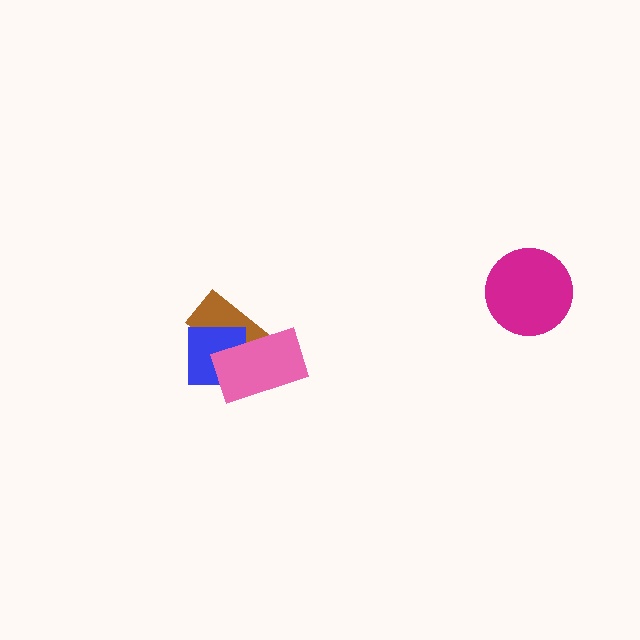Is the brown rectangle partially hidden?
Yes, it is partially covered by another shape.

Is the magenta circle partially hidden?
No, no other shape covers it.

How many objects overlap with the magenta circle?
0 objects overlap with the magenta circle.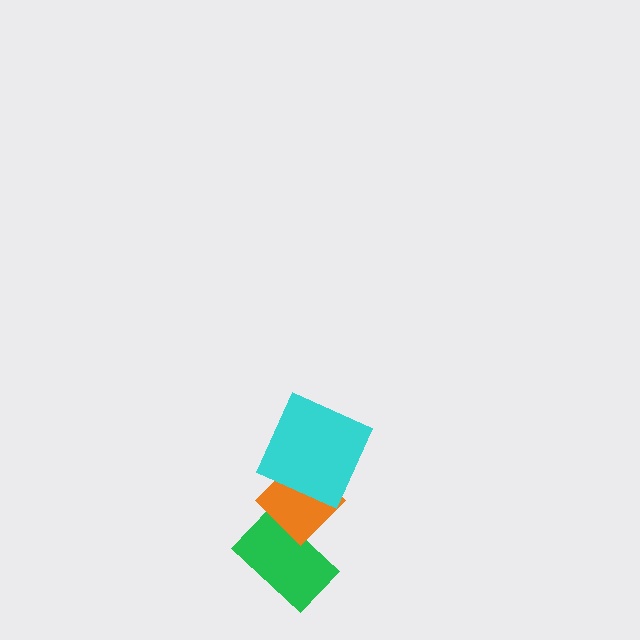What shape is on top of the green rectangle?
The orange diamond is on top of the green rectangle.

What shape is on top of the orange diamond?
The cyan square is on top of the orange diamond.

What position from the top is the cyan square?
The cyan square is 1st from the top.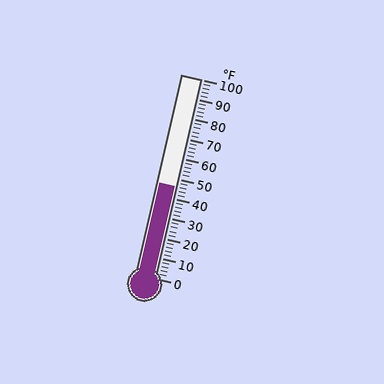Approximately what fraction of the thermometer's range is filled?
The thermometer is filled to approximately 45% of its range.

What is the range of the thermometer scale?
The thermometer scale ranges from 0°F to 100°F.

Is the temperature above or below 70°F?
The temperature is below 70°F.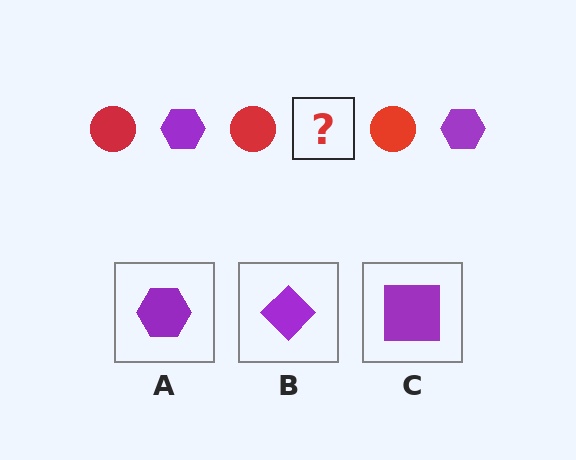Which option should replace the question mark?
Option A.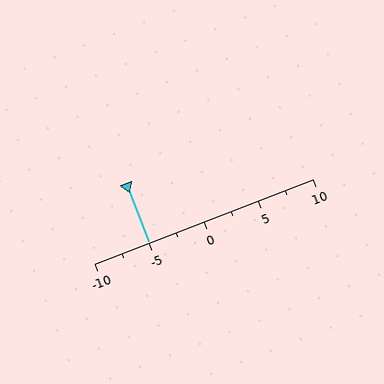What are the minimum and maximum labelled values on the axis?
The axis runs from -10 to 10.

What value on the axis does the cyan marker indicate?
The marker indicates approximately -5.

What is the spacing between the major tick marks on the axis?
The major ticks are spaced 5 apart.